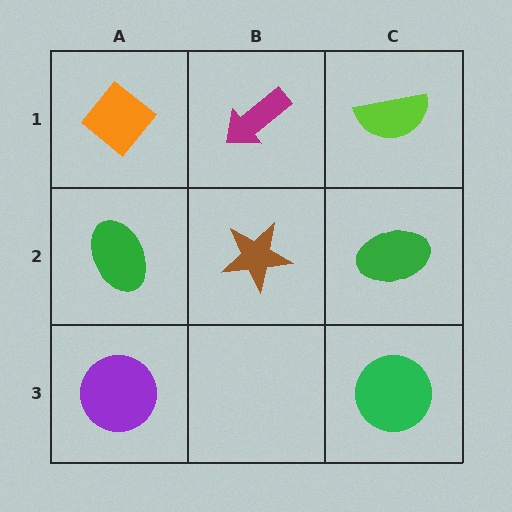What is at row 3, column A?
A purple circle.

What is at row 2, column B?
A brown star.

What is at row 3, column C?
A green circle.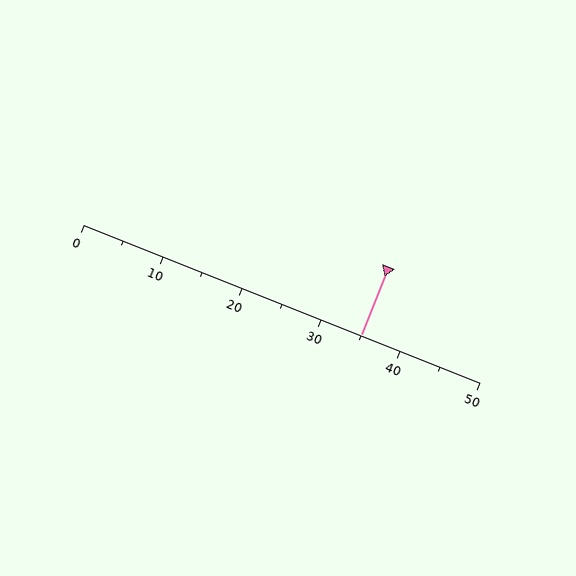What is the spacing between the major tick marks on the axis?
The major ticks are spaced 10 apart.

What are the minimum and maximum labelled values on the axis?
The axis runs from 0 to 50.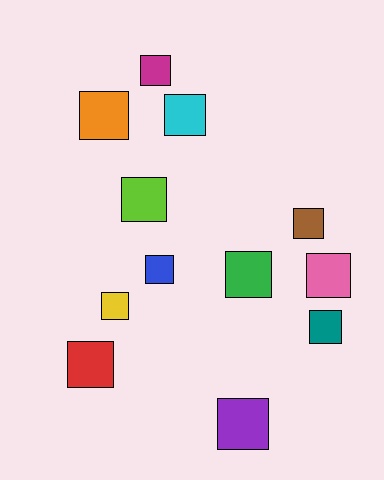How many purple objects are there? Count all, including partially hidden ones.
There is 1 purple object.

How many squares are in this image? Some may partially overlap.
There are 12 squares.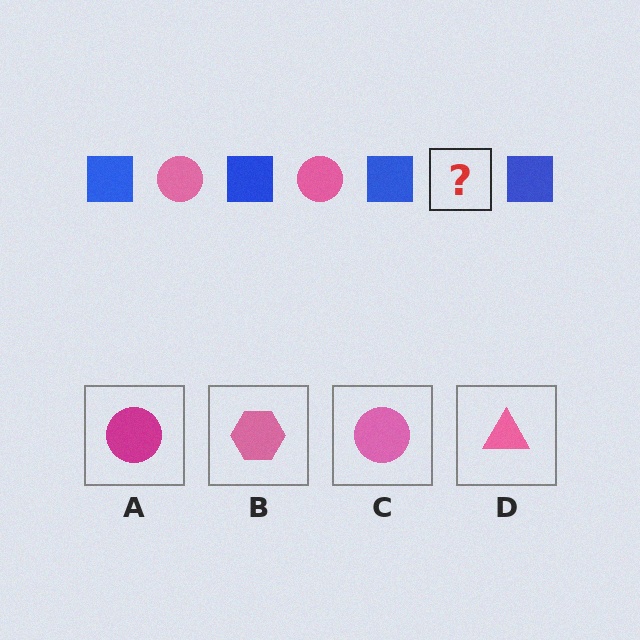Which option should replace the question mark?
Option C.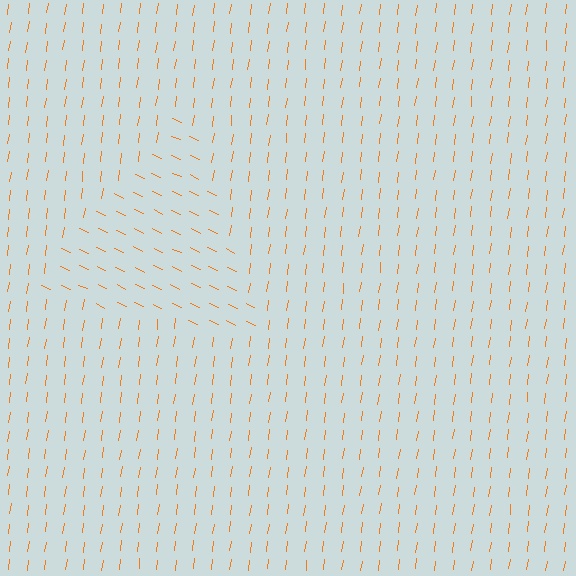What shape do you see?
I see a triangle.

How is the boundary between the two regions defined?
The boundary is defined purely by a change in line orientation (approximately 73 degrees difference). All lines are the same color and thickness.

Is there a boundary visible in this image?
Yes, there is a texture boundary formed by a change in line orientation.